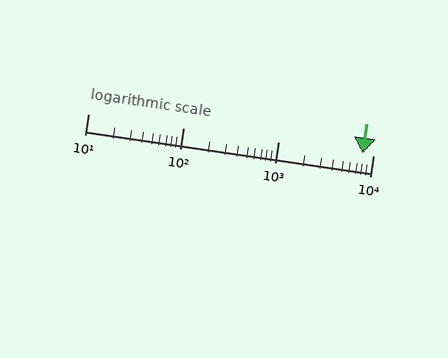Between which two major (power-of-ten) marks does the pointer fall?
The pointer is between 1000 and 10000.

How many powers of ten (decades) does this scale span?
The scale spans 3 decades, from 10 to 10000.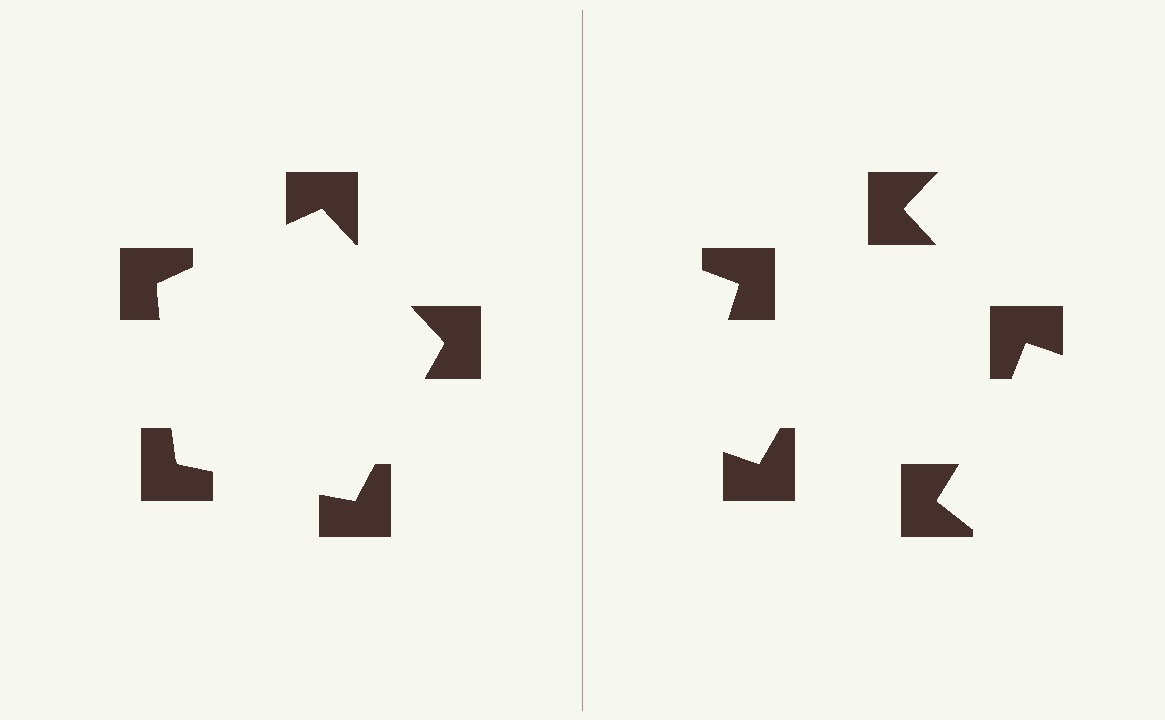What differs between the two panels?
The notched squares are positioned identically on both sides; only the wedge orientations differ. On the left they align to a pentagon; on the right they are misaligned.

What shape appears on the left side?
An illusory pentagon.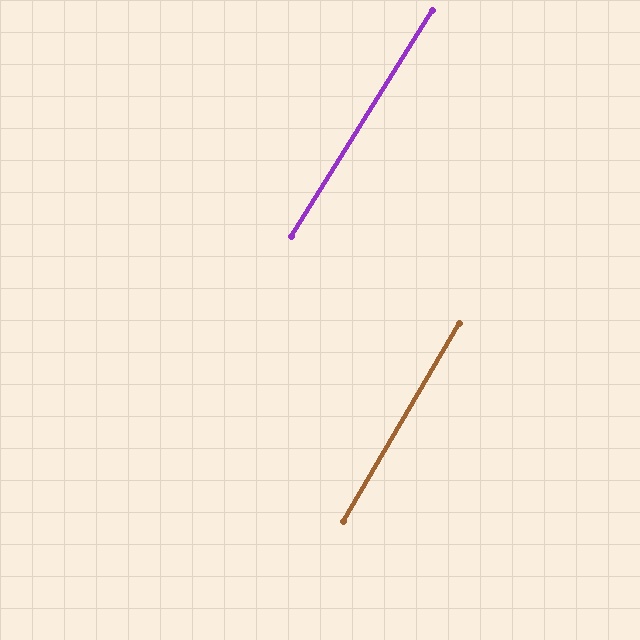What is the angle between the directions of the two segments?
Approximately 2 degrees.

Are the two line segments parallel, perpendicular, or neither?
Parallel — their directions differ by only 1.7°.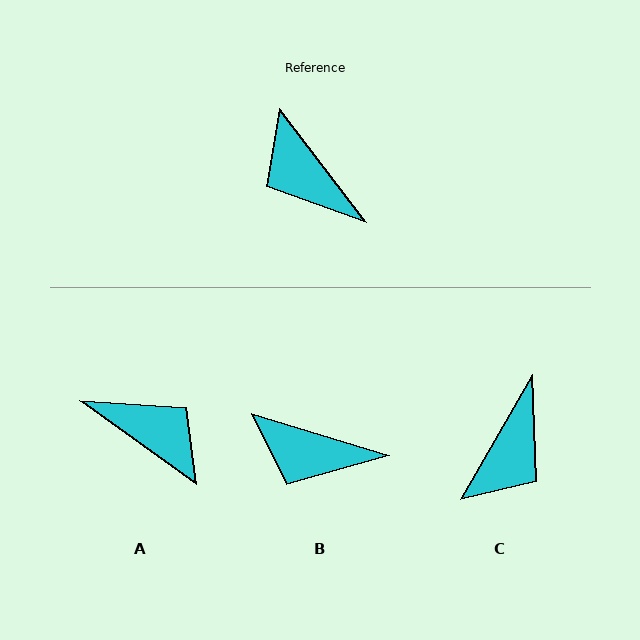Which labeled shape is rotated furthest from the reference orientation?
A, about 164 degrees away.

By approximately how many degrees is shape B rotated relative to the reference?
Approximately 35 degrees counter-clockwise.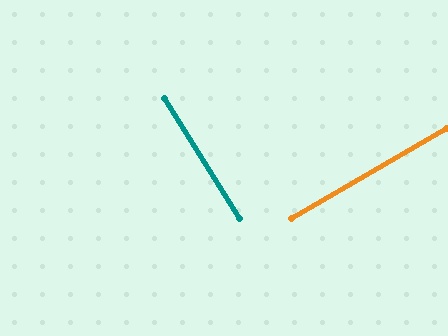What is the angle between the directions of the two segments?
Approximately 89 degrees.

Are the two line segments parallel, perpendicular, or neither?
Perpendicular — they meet at approximately 89°.